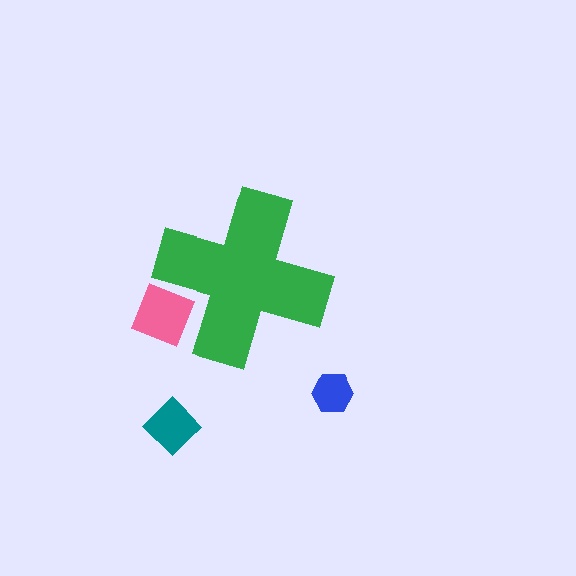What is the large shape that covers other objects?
A green cross.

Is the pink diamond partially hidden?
Yes, the pink diamond is partially hidden behind the green cross.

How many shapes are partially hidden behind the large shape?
1 shape is partially hidden.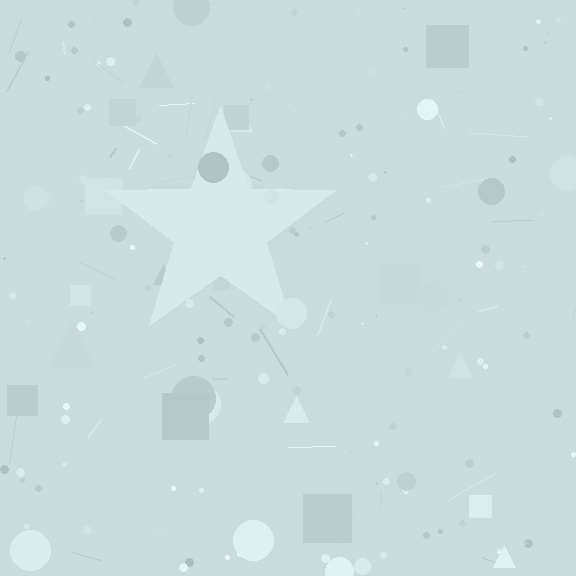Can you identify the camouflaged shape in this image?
The camouflaged shape is a star.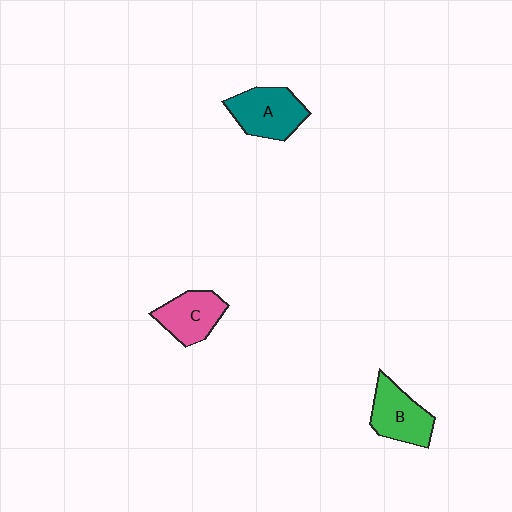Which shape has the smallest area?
Shape C (pink).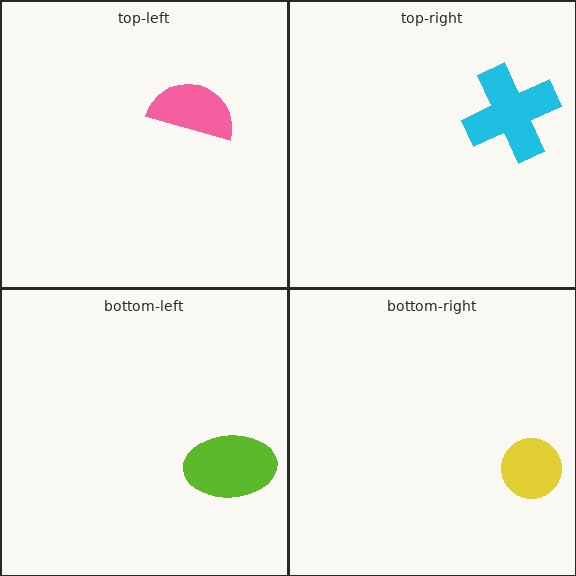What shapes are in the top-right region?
The cyan cross.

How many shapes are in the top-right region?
1.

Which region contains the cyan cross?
The top-right region.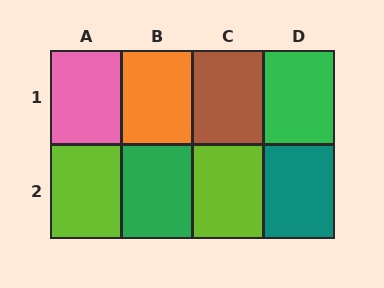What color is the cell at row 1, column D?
Green.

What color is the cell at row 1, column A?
Pink.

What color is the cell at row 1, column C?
Brown.